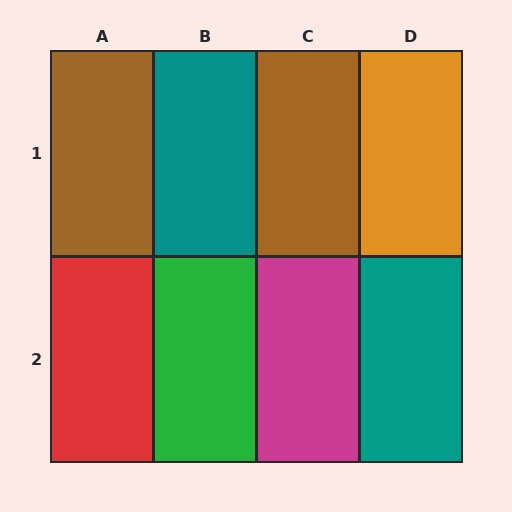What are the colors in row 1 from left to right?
Brown, teal, brown, orange.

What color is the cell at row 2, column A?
Red.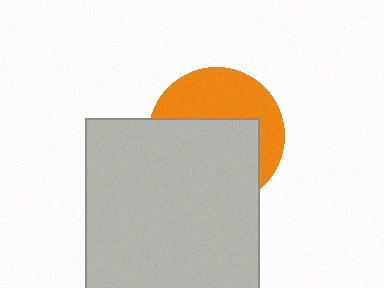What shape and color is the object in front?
The object in front is a light gray square.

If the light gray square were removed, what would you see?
You would see the complete orange circle.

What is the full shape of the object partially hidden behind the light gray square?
The partially hidden object is an orange circle.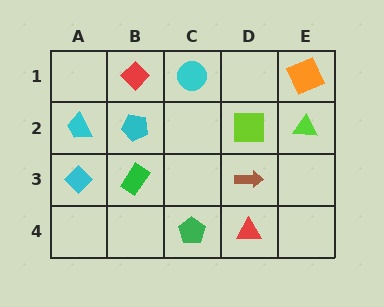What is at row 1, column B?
A red diamond.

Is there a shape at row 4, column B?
No, that cell is empty.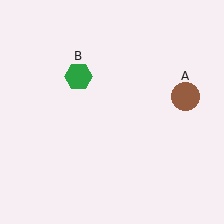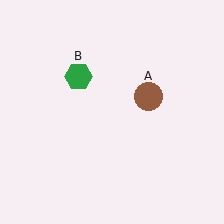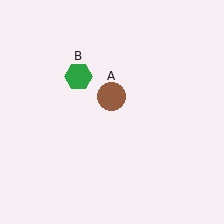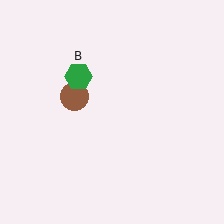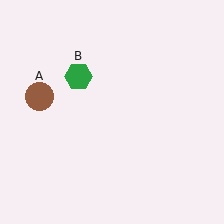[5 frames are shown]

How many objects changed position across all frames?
1 object changed position: brown circle (object A).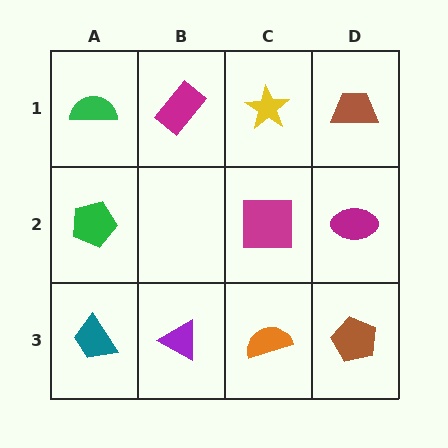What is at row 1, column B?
A magenta rectangle.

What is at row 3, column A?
A teal trapezoid.